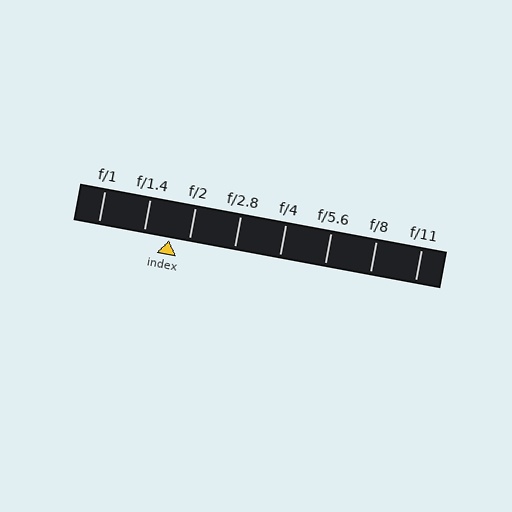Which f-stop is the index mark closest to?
The index mark is closest to f/2.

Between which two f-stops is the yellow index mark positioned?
The index mark is between f/1.4 and f/2.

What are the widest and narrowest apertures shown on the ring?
The widest aperture shown is f/1 and the narrowest is f/11.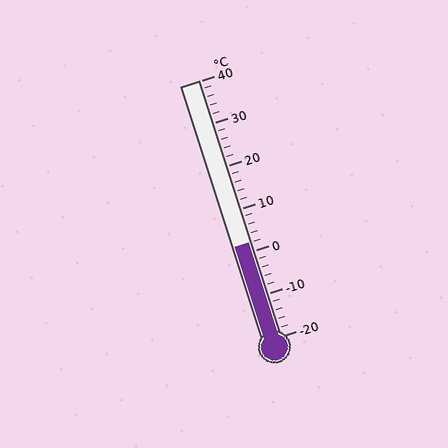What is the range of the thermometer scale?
The thermometer scale ranges from -20°C to 40°C.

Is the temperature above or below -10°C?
The temperature is above -10°C.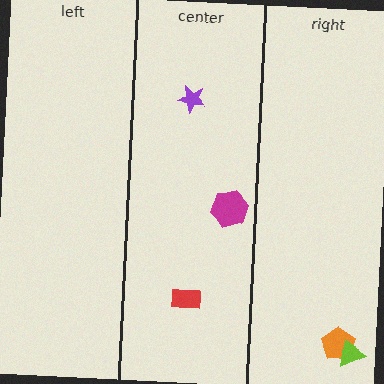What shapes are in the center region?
The purple star, the magenta hexagon, the red rectangle.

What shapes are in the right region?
The orange pentagon, the lime triangle.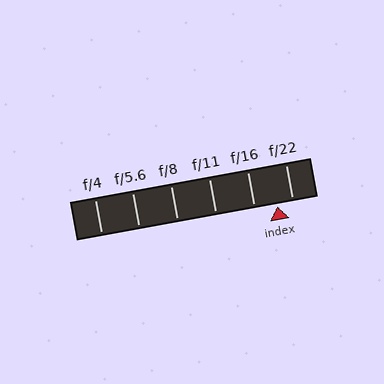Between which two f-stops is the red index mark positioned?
The index mark is between f/16 and f/22.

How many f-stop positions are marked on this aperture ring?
There are 6 f-stop positions marked.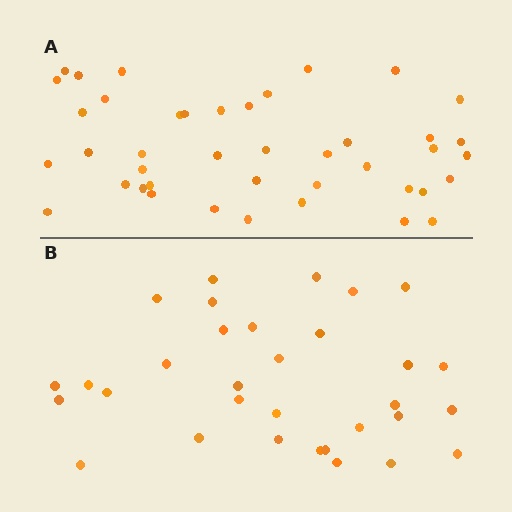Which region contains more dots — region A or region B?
Region A (the top region) has more dots.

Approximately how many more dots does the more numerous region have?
Region A has roughly 10 or so more dots than region B.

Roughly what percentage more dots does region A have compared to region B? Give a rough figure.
About 30% more.